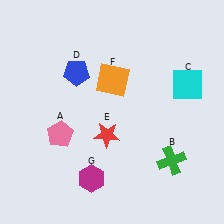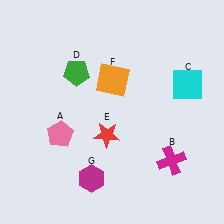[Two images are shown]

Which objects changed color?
B changed from green to magenta. D changed from blue to green.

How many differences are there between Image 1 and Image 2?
There are 2 differences between the two images.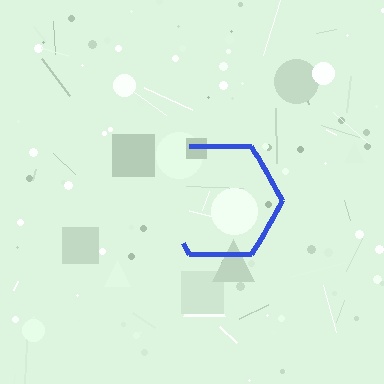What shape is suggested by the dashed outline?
The dashed outline suggests a hexagon.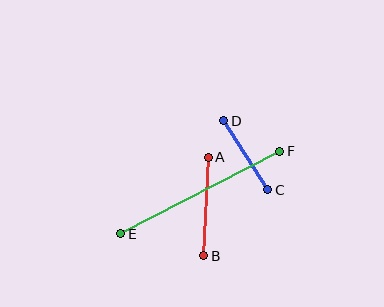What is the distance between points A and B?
The distance is approximately 98 pixels.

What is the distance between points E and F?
The distance is approximately 179 pixels.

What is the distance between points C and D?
The distance is approximately 82 pixels.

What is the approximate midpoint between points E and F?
The midpoint is at approximately (200, 192) pixels.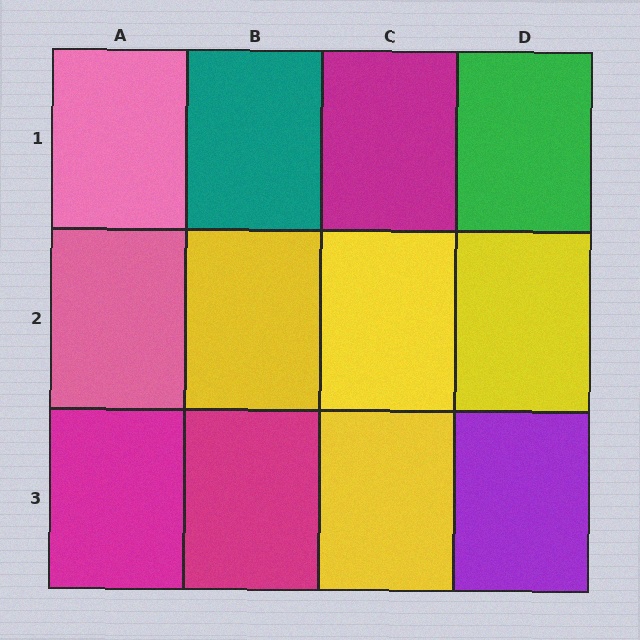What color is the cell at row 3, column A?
Magenta.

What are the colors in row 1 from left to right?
Pink, teal, magenta, green.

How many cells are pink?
2 cells are pink.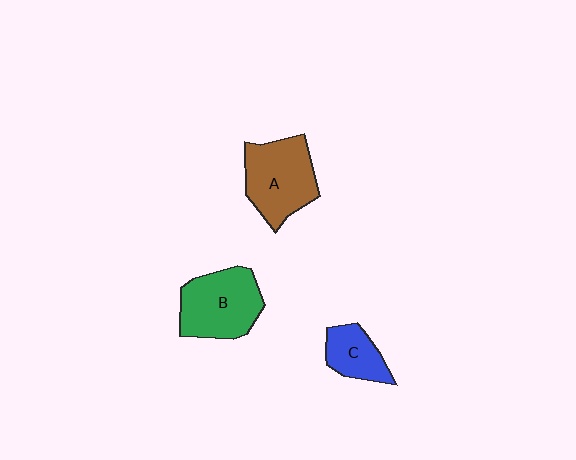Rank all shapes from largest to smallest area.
From largest to smallest: A (brown), B (green), C (blue).